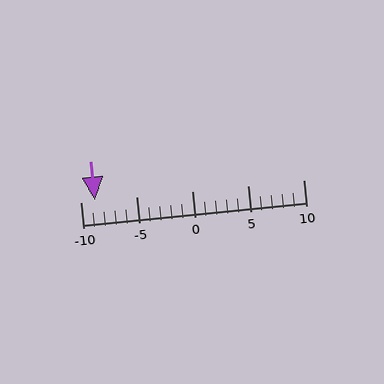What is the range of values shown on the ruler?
The ruler shows values from -10 to 10.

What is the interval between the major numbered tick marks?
The major tick marks are spaced 5 units apart.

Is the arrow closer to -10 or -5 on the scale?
The arrow is closer to -10.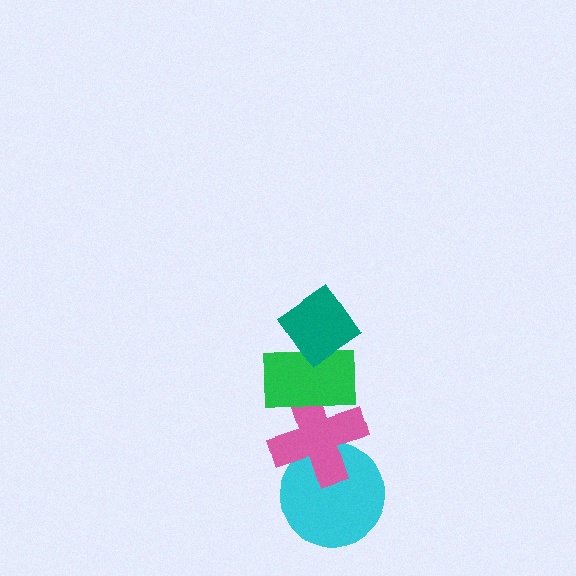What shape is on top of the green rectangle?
The teal diamond is on top of the green rectangle.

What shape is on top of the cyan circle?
The pink cross is on top of the cyan circle.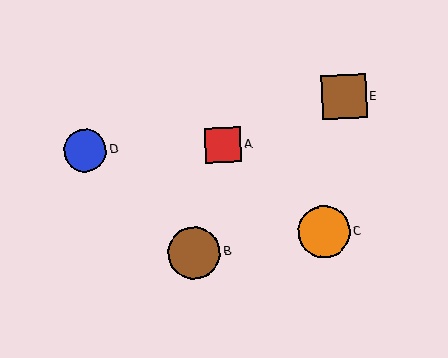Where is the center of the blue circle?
The center of the blue circle is at (85, 151).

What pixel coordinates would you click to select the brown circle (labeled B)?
Click at (194, 253) to select the brown circle B.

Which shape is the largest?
The orange circle (labeled C) is the largest.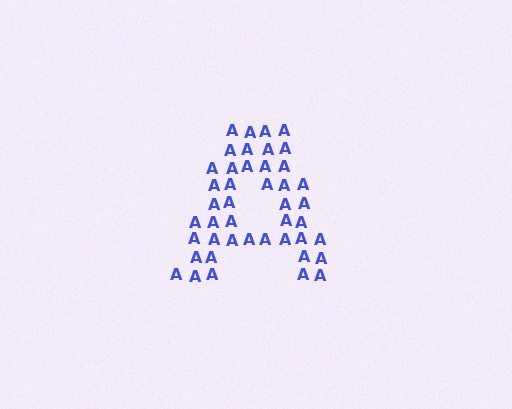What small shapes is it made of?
It is made of small letter A's.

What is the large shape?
The large shape is the letter A.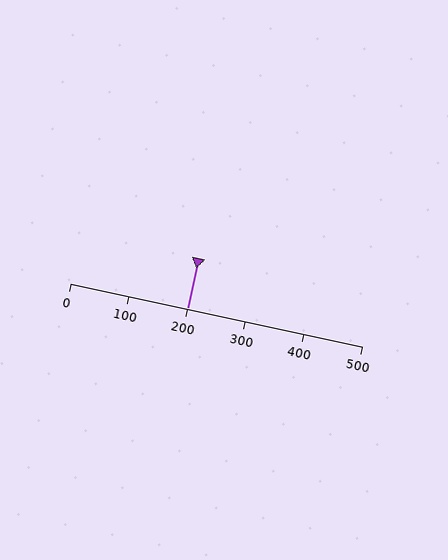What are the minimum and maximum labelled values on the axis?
The axis runs from 0 to 500.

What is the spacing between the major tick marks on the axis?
The major ticks are spaced 100 apart.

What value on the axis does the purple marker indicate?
The marker indicates approximately 200.